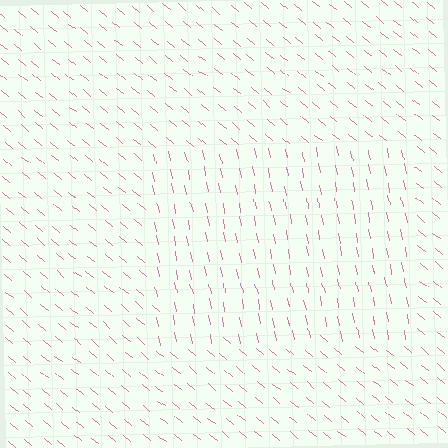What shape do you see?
I see a rectangle.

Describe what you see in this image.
The image is filled with small pink line segments. A rectangle region in the image has lines oriented differently from the surrounding lines, creating a visible texture boundary.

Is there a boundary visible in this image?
Yes, there is a texture boundary formed by a change in line orientation.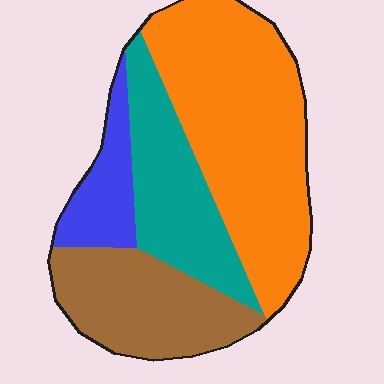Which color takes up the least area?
Blue, at roughly 10%.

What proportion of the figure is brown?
Brown takes up less than a quarter of the figure.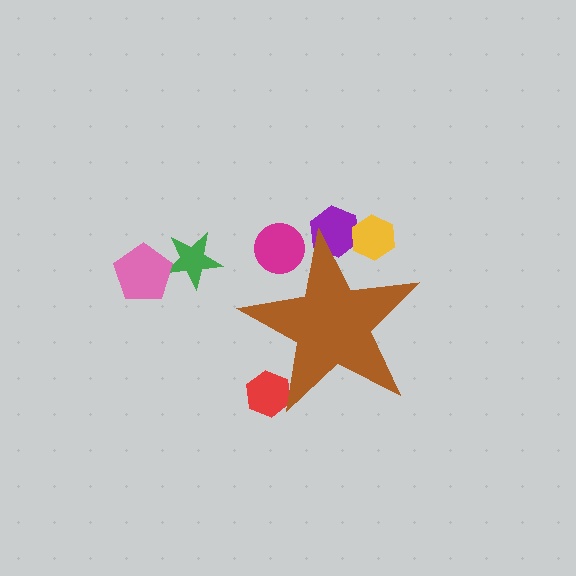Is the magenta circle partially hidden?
Yes, the magenta circle is partially hidden behind the brown star.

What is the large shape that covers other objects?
A brown star.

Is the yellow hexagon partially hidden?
Yes, the yellow hexagon is partially hidden behind the brown star.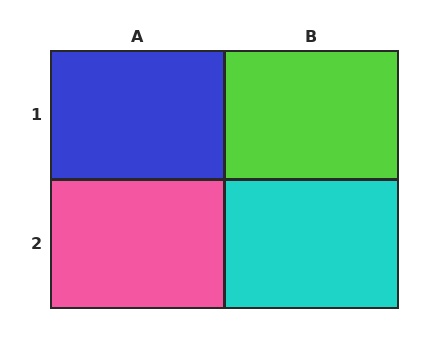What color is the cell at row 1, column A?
Blue.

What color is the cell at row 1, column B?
Lime.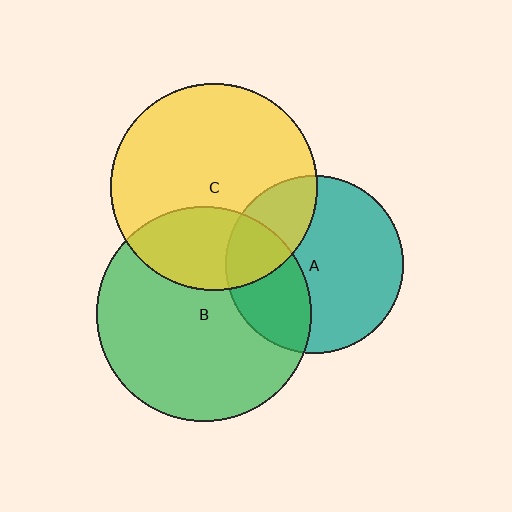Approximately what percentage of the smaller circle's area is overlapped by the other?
Approximately 25%.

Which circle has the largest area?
Circle B (green).